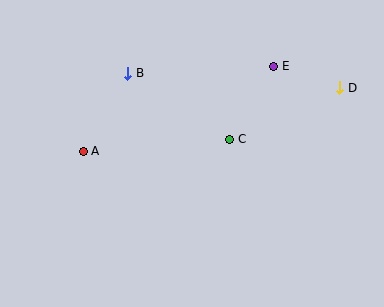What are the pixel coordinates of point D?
Point D is at (340, 88).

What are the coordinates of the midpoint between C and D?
The midpoint between C and D is at (285, 114).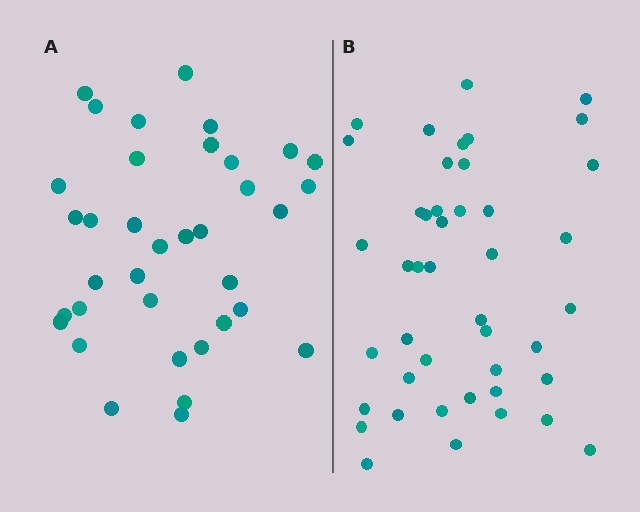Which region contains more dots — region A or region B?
Region B (the right region) has more dots.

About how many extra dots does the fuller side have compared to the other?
Region B has roughly 8 or so more dots than region A.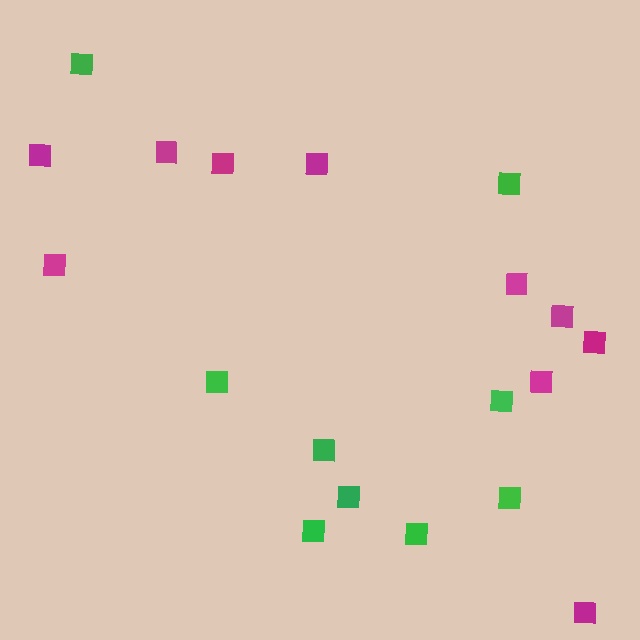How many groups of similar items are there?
There are 2 groups: one group of green squares (9) and one group of magenta squares (10).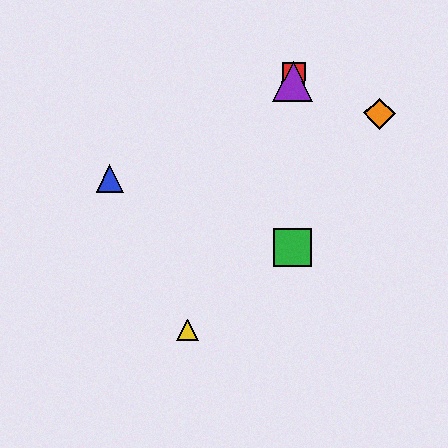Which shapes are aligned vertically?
The red square, the green square, the purple triangle are aligned vertically.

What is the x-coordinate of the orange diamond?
The orange diamond is at x≈380.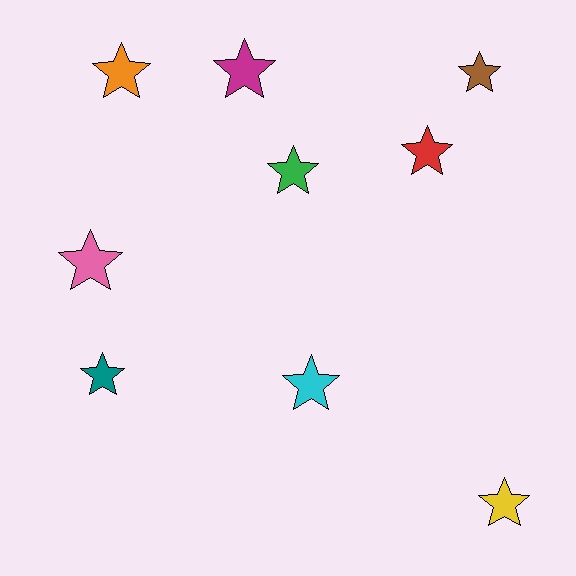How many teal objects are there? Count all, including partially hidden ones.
There is 1 teal object.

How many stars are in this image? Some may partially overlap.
There are 9 stars.